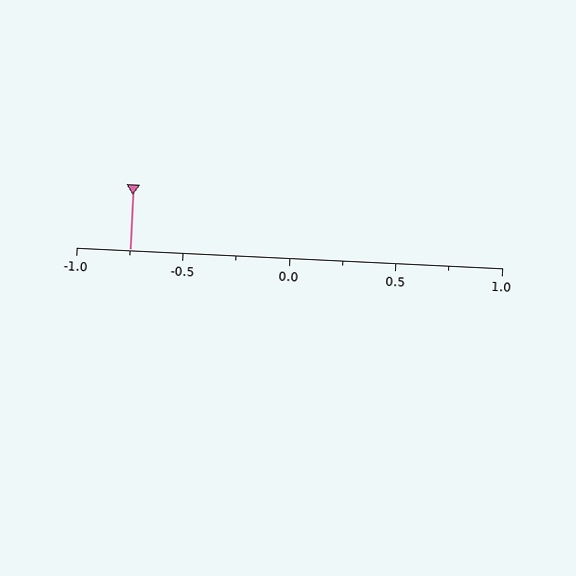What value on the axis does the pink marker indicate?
The marker indicates approximately -0.75.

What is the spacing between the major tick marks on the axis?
The major ticks are spaced 0.5 apart.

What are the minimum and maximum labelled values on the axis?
The axis runs from -1.0 to 1.0.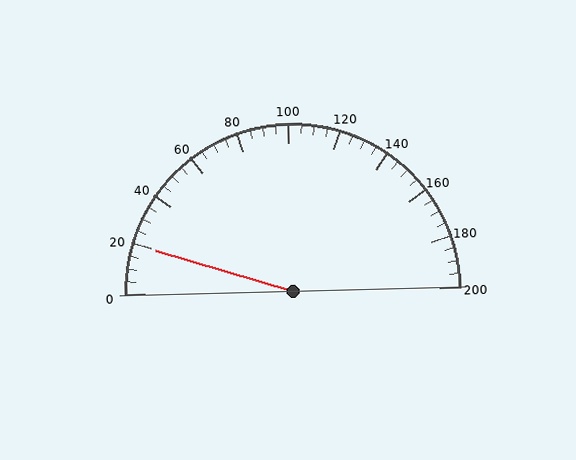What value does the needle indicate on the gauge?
The needle indicates approximately 20.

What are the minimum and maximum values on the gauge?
The gauge ranges from 0 to 200.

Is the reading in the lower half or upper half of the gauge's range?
The reading is in the lower half of the range (0 to 200).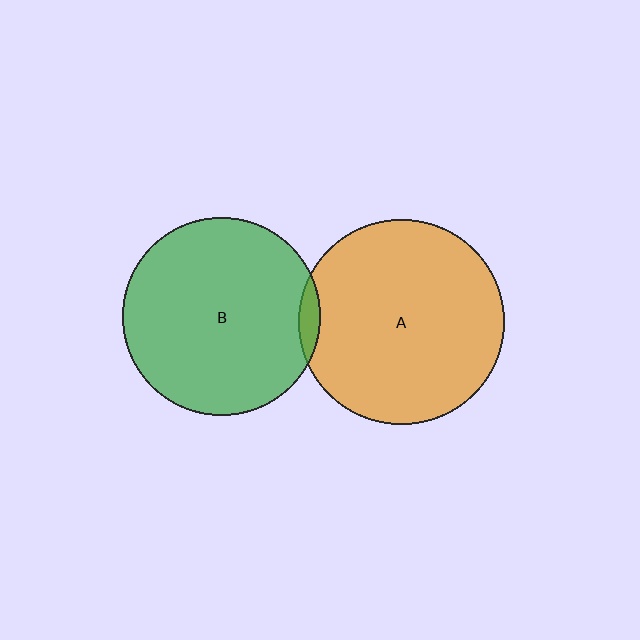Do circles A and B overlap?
Yes.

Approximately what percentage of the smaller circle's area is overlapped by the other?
Approximately 5%.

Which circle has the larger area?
Circle A (orange).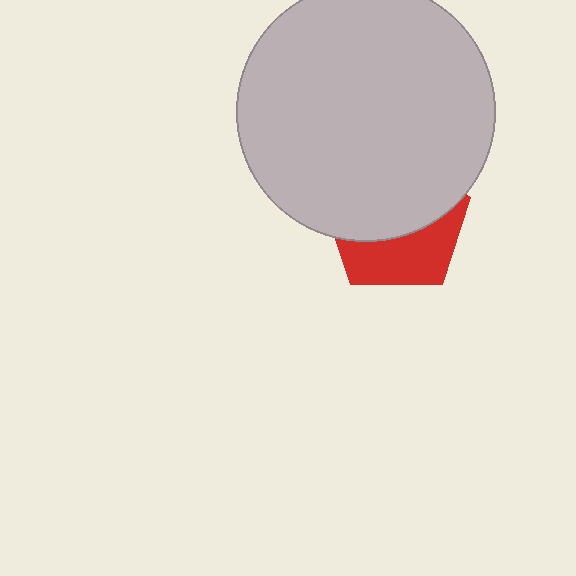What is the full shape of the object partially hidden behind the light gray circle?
The partially hidden object is a red pentagon.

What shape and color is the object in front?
The object in front is a light gray circle.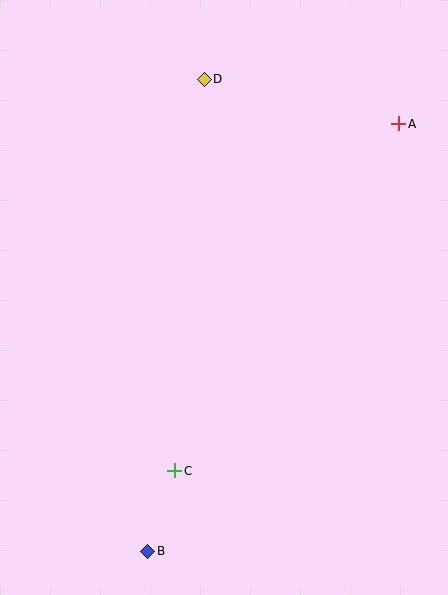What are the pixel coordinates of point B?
Point B is at (148, 551).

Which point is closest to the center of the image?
Point C at (175, 471) is closest to the center.